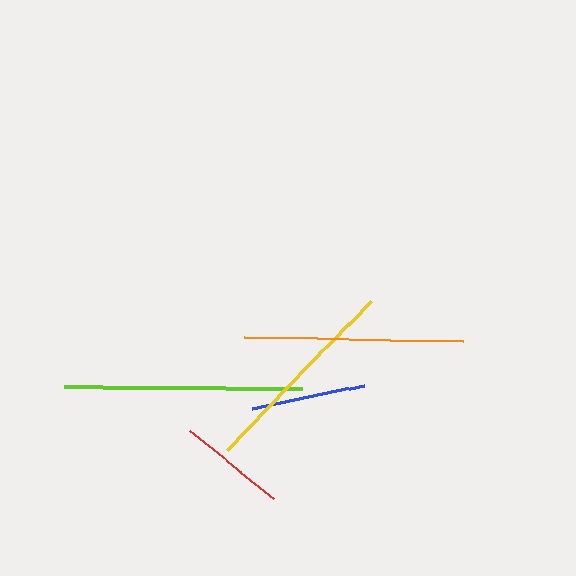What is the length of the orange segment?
The orange segment is approximately 218 pixels long.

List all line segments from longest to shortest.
From longest to shortest: lime, orange, yellow, blue, red.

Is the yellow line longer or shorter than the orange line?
The orange line is longer than the yellow line.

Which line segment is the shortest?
The red line is the shortest at approximately 108 pixels.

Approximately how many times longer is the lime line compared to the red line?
The lime line is approximately 2.2 times the length of the red line.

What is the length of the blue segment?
The blue segment is approximately 115 pixels long.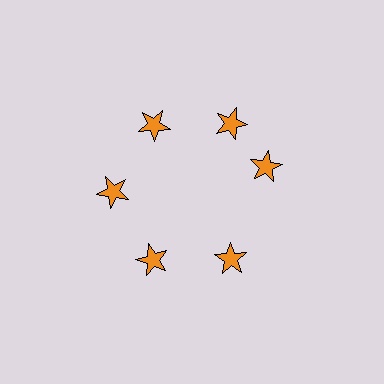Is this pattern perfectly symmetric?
No. The 6 orange stars are arranged in a ring, but one element near the 3 o'clock position is rotated out of alignment along the ring, breaking the 6-fold rotational symmetry.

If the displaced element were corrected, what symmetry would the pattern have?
It would have 6-fold rotational symmetry — the pattern would map onto itself every 60 degrees.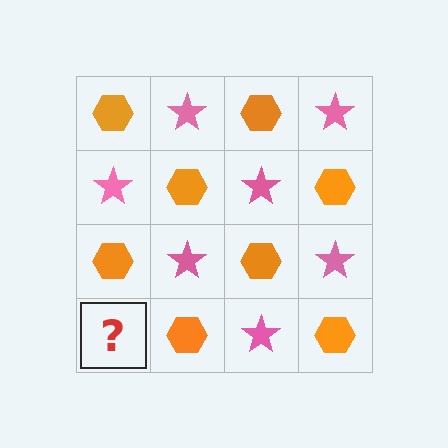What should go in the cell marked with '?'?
The missing cell should contain a pink star.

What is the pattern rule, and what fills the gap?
The rule is that it alternates orange hexagon and pink star in a checkerboard pattern. The gap should be filled with a pink star.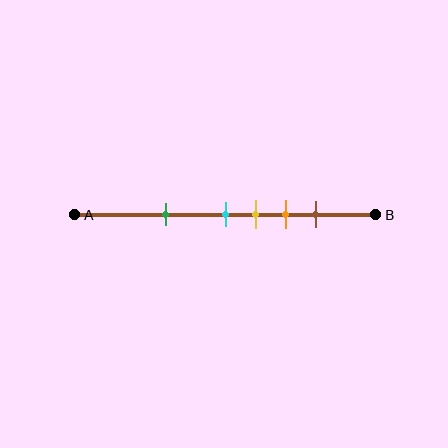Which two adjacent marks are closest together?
The cyan and yellow marks are the closest adjacent pair.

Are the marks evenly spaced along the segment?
No, the marks are not evenly spaced.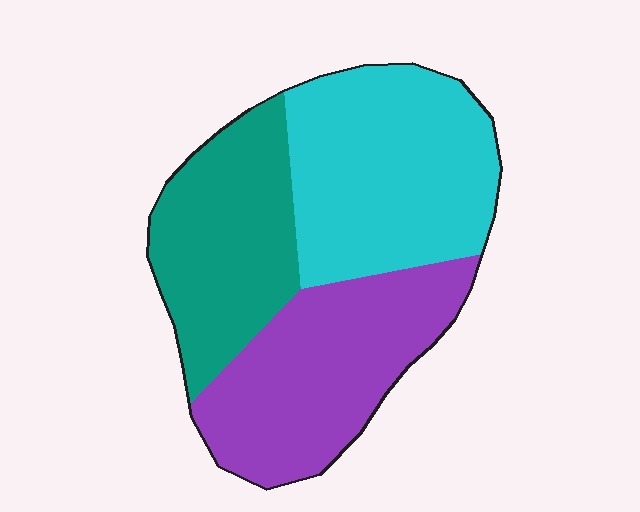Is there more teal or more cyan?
Cyan.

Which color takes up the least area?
Teal, at roughly 30%.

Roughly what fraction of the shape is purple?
Purple covers roughly 35% of the shape.